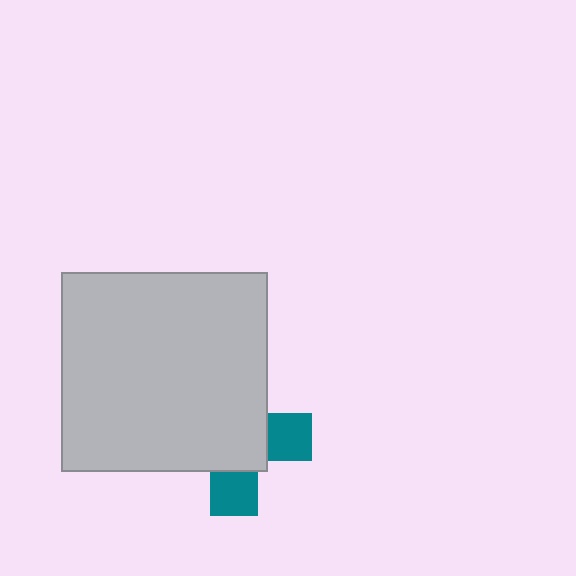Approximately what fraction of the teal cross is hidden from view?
Roughly 67% of the teal cross is hidden behind the light gray rectangle.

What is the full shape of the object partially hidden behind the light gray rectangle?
The partially hidden object is a teal cross.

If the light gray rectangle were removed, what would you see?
You would see the complete teal cross.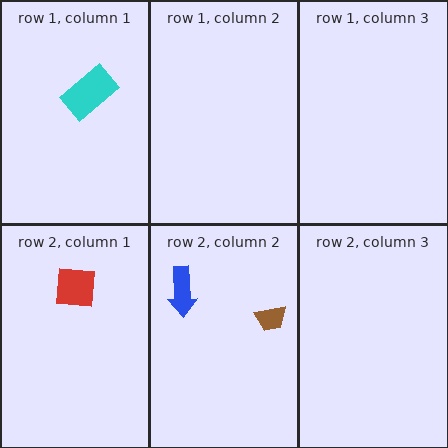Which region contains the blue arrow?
The row 2, column 2 region.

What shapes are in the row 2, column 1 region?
The red square.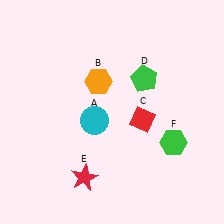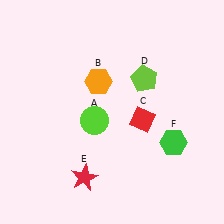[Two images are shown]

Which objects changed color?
A changed from cyan to lime. D changed from green to lime.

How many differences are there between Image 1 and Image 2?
There are 2 differences between the two images.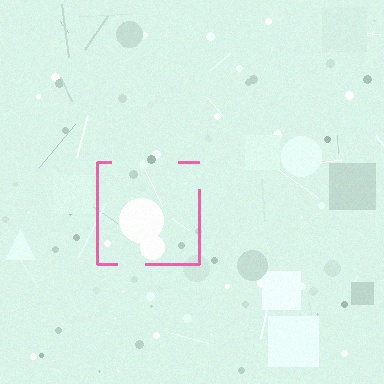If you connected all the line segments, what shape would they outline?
They would outline a square.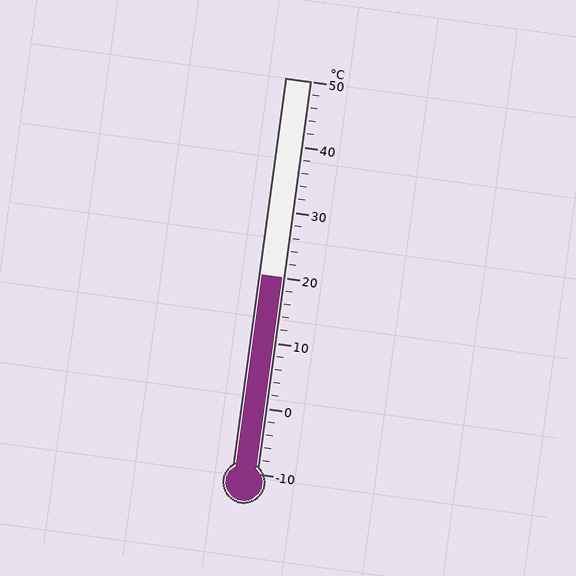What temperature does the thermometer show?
The thermometer shows approximately 20°C.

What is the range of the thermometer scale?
The thermometer scale ranges from -10°C to 50°C.